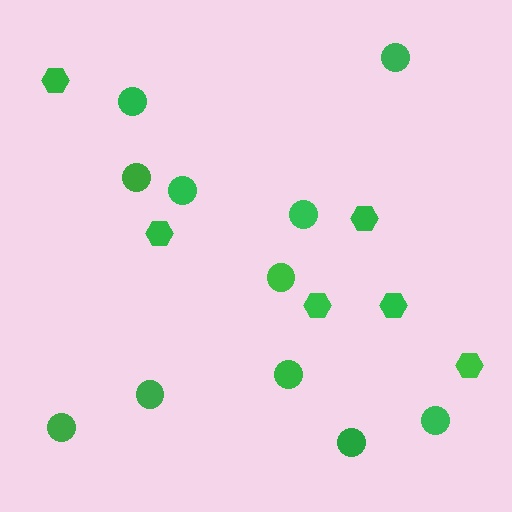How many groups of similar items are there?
There are 2 groups: one group of circles (11) and one group of hexagons (6).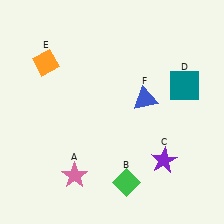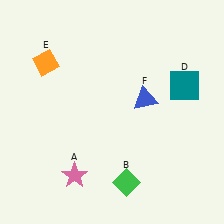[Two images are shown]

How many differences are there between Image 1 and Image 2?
There is 1 difference between the two images.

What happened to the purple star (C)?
The purple star (C) was removed in Image 2. It was in the bottom-right area of Image 1.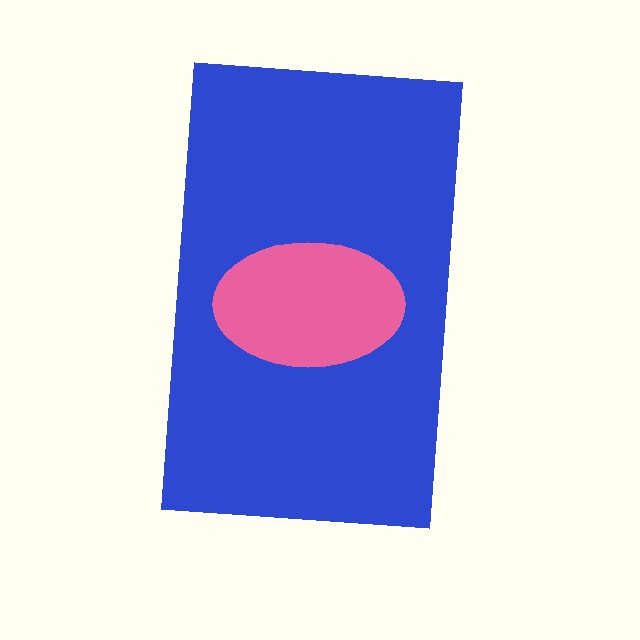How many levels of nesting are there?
2.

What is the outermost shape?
The blue rectangle.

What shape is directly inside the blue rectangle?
The pink ellipse.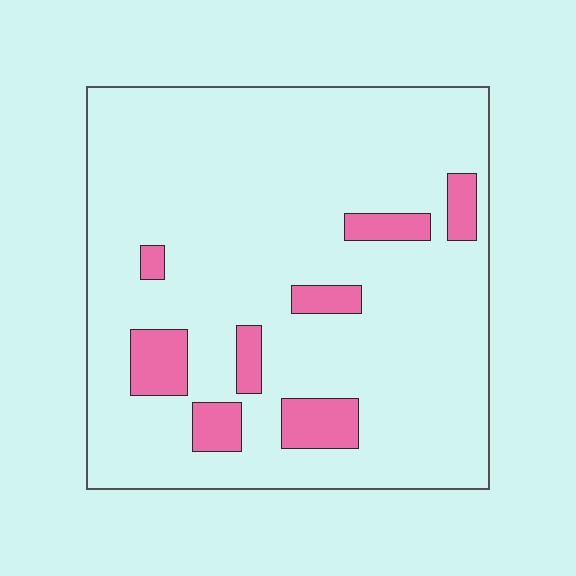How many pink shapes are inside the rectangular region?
8.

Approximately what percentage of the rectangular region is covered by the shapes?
Approximately 10%.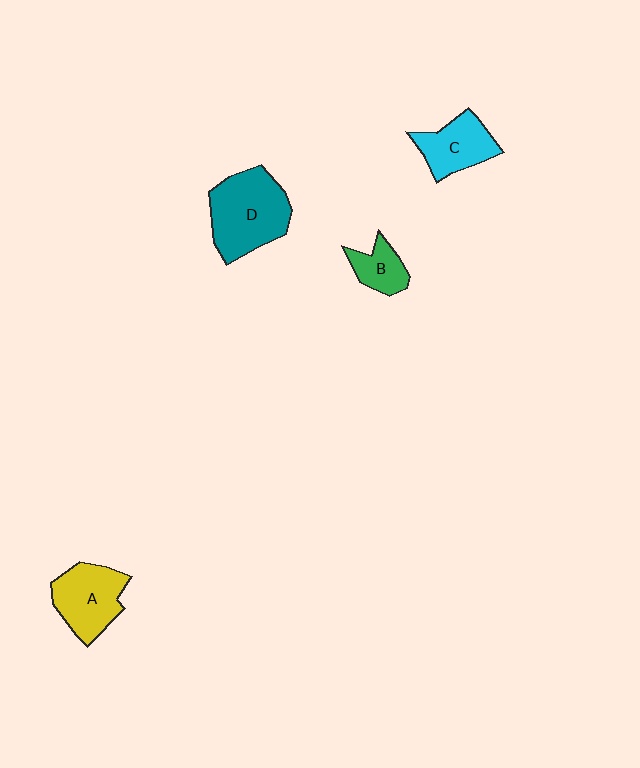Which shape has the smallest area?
Shape B (green).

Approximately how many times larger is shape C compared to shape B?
Approximately 1.6 times.